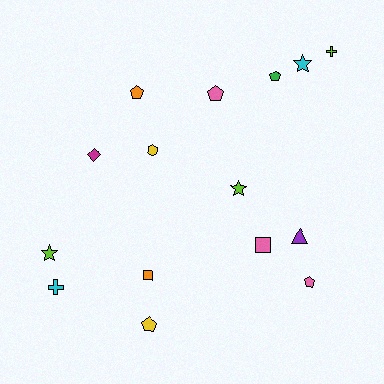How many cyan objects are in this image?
There are 2 cyan objects.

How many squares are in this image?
There are 2 squares.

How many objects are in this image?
There are 15 objects.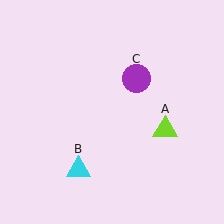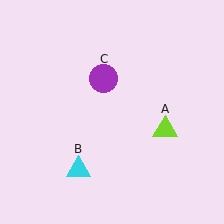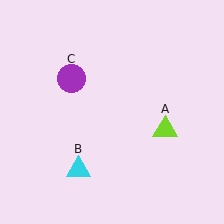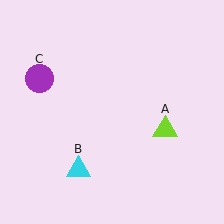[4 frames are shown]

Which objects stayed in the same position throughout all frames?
Lime triangle (object A) and cyan triangle (object B) remained stationary.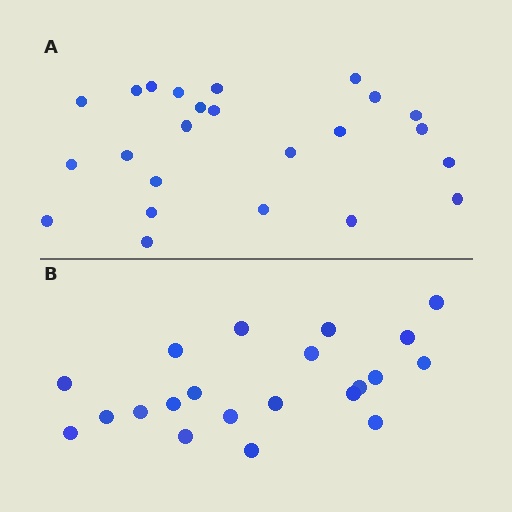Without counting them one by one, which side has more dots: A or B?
Region A (the top region) has more dots.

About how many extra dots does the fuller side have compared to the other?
Region A has just a few more — roughly 2 or 3 more dots than region B.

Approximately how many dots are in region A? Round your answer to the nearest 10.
About 20 dots. (The exact count is 24, which rounds to 20.)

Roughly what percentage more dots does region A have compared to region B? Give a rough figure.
About 15% more.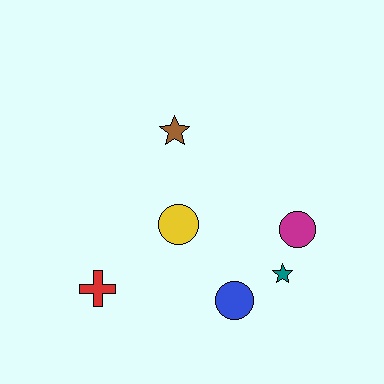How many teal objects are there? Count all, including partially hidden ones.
There is 1 teal object.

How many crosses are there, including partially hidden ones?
There is 1 cross.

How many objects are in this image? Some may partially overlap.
There are 6 objects.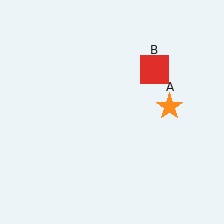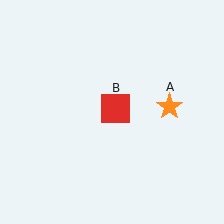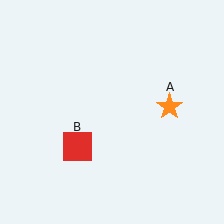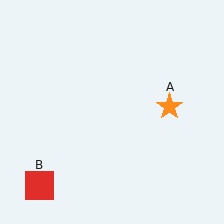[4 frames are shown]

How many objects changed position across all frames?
1 object changed position: red square (object B).